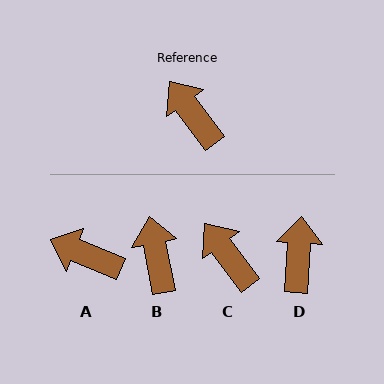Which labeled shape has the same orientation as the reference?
C.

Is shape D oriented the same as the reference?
No, it is off by about 41 degrees.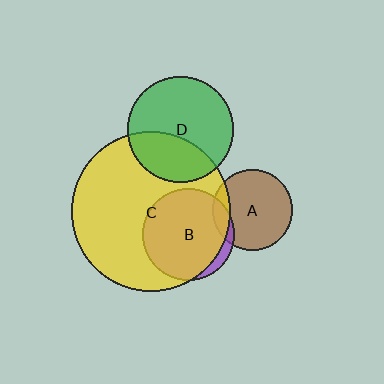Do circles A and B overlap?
Yes.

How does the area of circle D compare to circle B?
Approximately 1.3 times.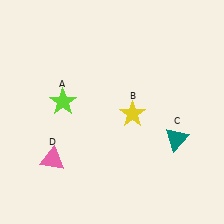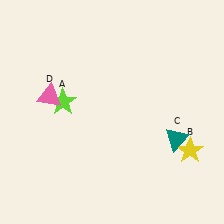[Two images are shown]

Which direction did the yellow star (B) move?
The yellow star (B) moved right.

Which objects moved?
The objects that moved are: the yellow star (B), the pink triangle (D).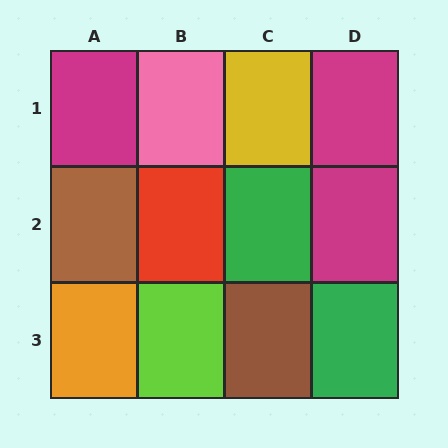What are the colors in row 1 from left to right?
Magenta, pink, yellow, magenta.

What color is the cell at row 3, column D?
Green.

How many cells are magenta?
3 cells are magenta.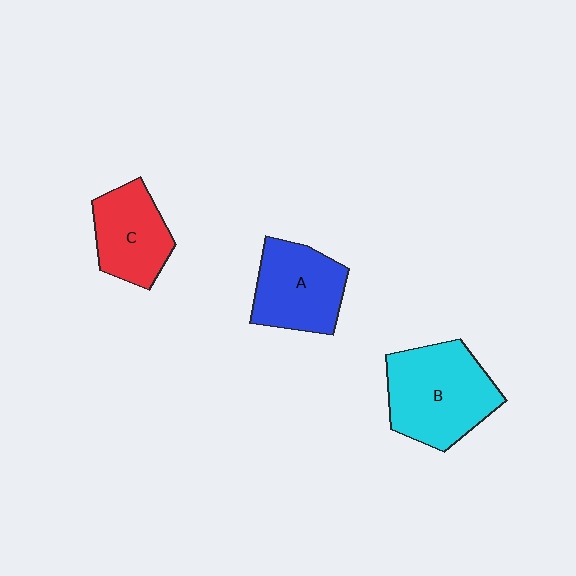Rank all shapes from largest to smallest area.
From largest to smallest: B (cyan), A (blue), C (red).